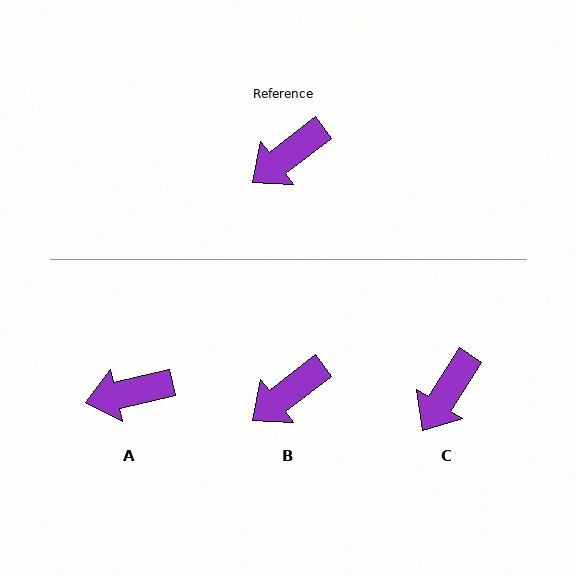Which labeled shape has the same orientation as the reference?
B.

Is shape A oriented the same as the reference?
No, it is off by about 25 degrees.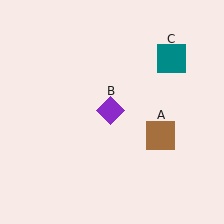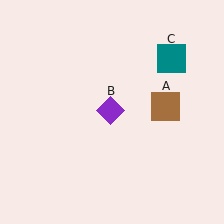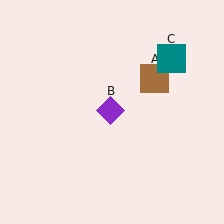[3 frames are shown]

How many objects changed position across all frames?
1 object changed position: brown square (object A).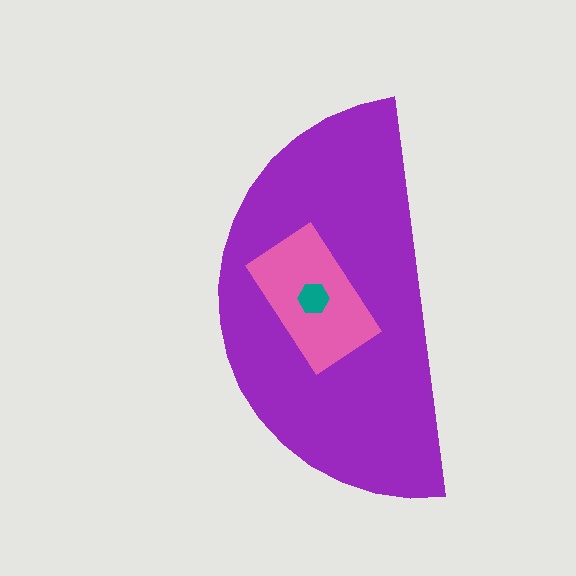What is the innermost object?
The teal hexagon.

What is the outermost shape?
The purple semicircle.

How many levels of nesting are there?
3.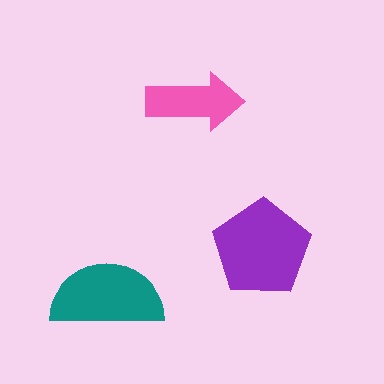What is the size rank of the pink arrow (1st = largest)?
3rd.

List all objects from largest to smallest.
The purple pentagon, the teal semicircle, the pink arrow.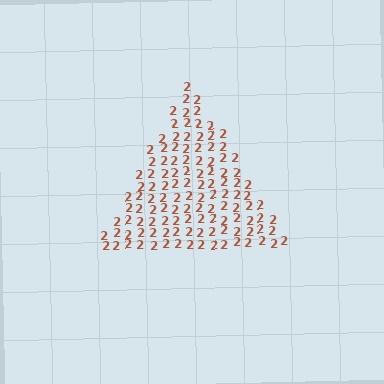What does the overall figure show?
The overall figure shows a triangle.